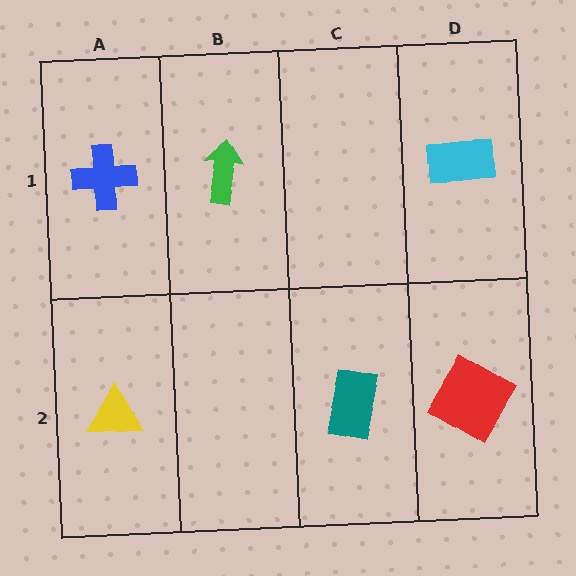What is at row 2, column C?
A teal rectangle.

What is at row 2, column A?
A yellow triangle.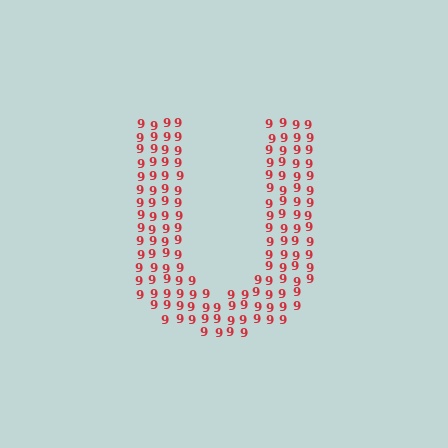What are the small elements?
The small elements are digit 9's.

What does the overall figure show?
The overall figure shows the letter U.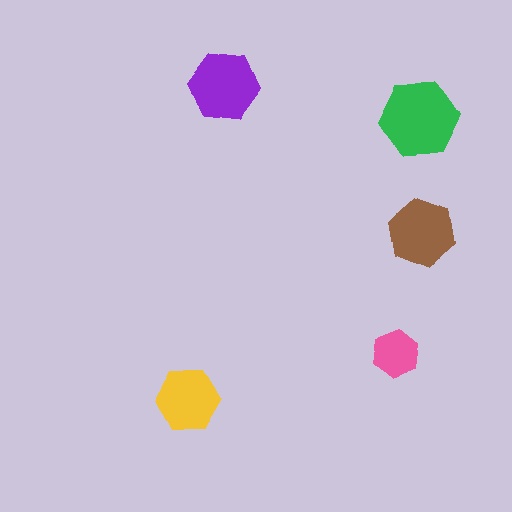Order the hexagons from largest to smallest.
the green one, the purple one, the brown one, the yellow one, the pink one.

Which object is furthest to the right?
The green hexagon is rightmost.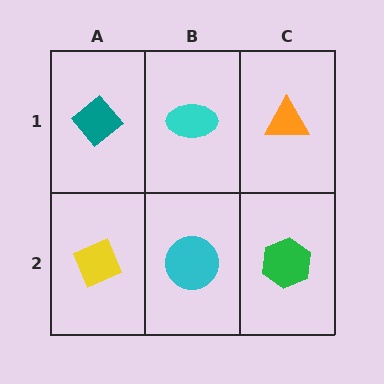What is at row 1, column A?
A teal diamond.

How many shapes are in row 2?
3 shapes.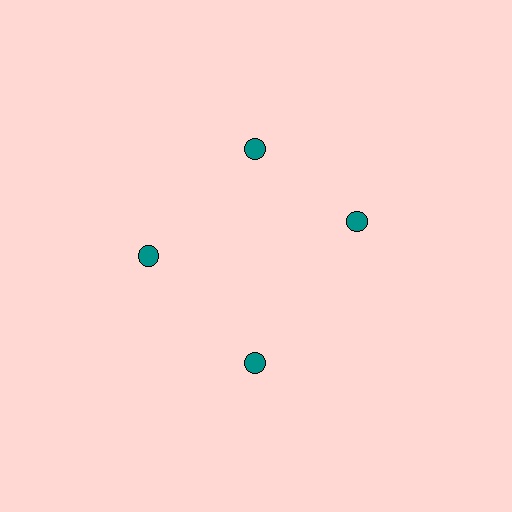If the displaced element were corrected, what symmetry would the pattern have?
It would have 4-fold rotational symmetry — the pattern would map onto itself every 90 degrees.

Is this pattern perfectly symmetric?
No. The 4 teal circles are arranged in a ring, but one element near the 3 o'clock position is rotated out of alignment along the ring, breaking the 4-fold rotational symmetry.